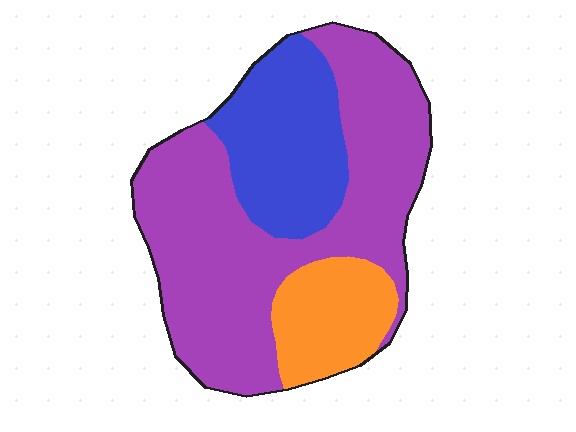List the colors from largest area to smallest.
From largest to smallest: purple, blue, orange.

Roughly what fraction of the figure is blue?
Blue takes up about one quarter (1/4) of the figure.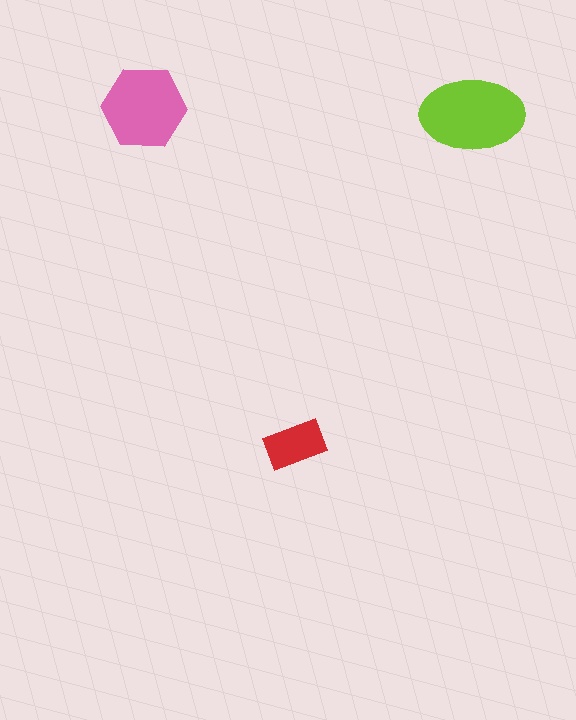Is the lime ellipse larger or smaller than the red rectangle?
Larger.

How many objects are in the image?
There are 3 objects in the image.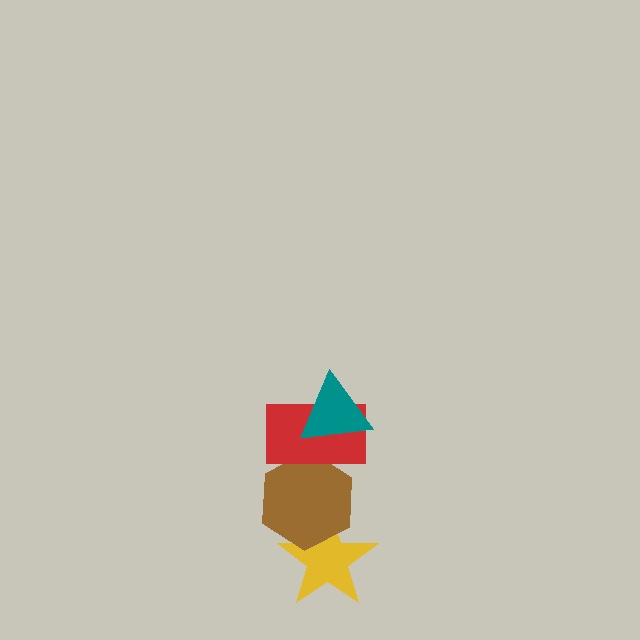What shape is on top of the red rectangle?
The teal triangle is on top of the red rectangle.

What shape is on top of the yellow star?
The brown hexagon is on top of the yellow star.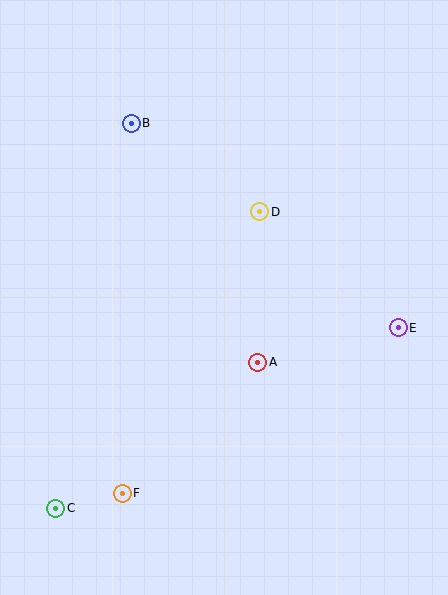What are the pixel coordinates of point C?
Point C is at (56, 508).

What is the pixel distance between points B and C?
The distance between B and C is 392 pixels.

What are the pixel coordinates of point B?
Point B is at (131, 123).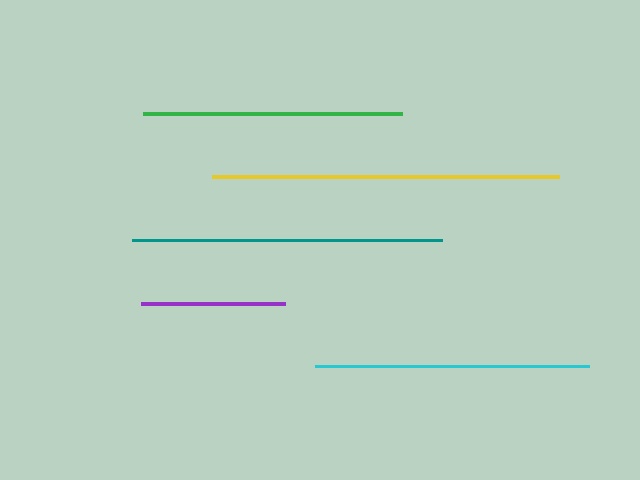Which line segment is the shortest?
The purple line is the shortest at approximately 144 pixels.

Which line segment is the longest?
The yellow line is the longest at approximately 348 pixels.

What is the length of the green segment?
The green segment is approximately 259 pixels long.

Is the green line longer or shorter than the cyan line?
The cyan line is longer than the green line.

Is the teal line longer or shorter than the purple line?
The teal line is longer than the purple line.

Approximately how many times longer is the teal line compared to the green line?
The teal line is approximately 1.2 times the length of the green line.